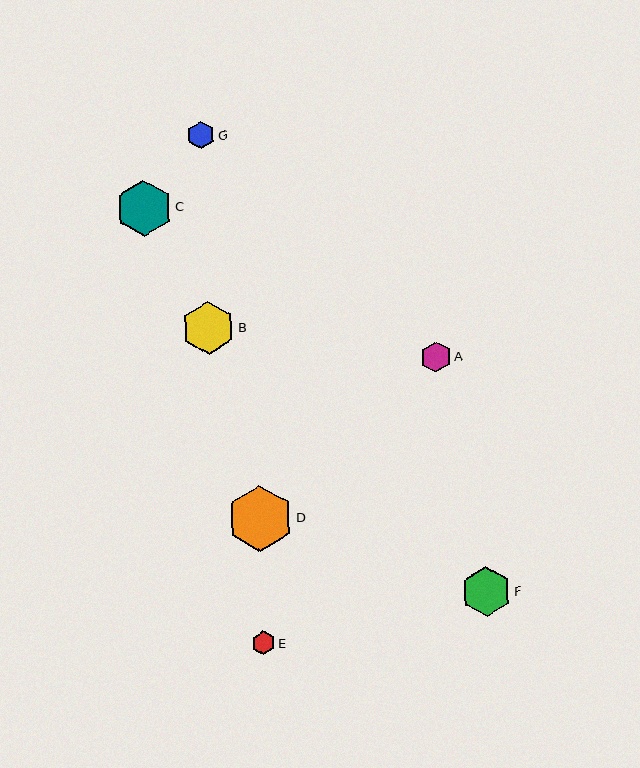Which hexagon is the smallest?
Hexagon E is the smallest with a size of approximately 23 pixels.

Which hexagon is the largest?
Hexagon D is the largest with a size of approximately 66 pixels.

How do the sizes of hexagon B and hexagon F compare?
Hexagon B and hexagon F are approximately the same size.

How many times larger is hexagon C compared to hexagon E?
Hexagon C is approximately 2.4 times the size of hexagon E.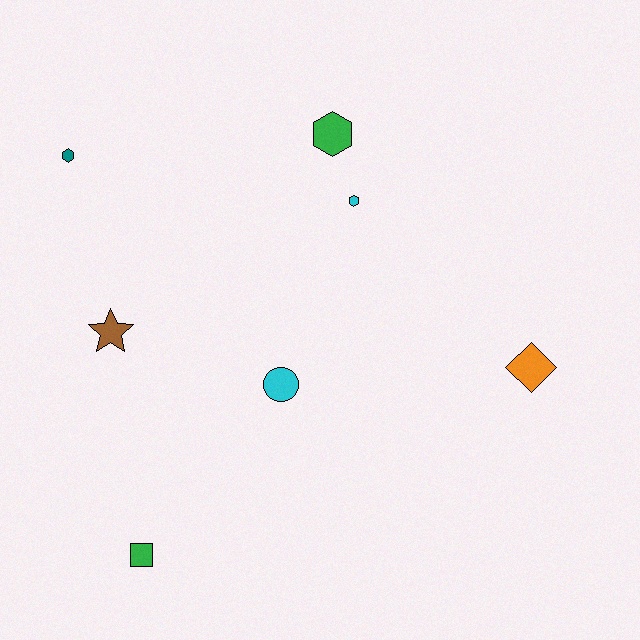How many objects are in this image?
There are 7 objects.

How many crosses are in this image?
There are no crosses.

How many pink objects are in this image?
There are no pink objects.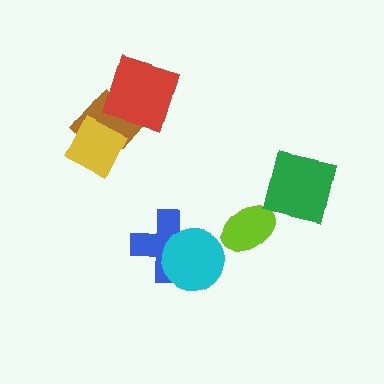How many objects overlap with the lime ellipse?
0 objects overlap with the lime ellipse.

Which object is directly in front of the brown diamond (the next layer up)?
The yellow diamond is directly in front of the brown diamond.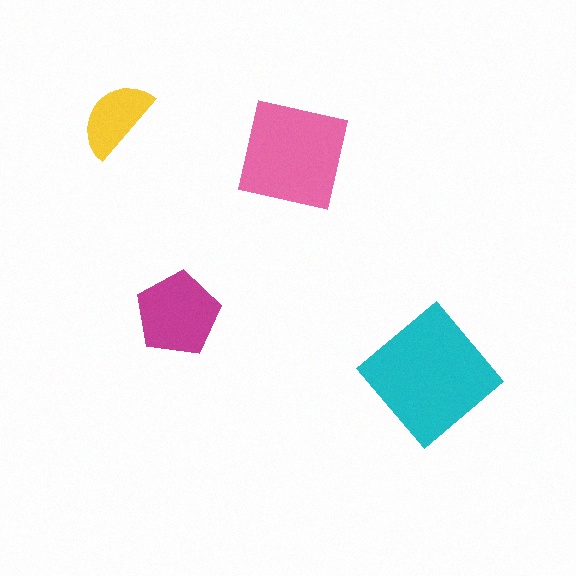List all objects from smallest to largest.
The yellow semicircle, the magenta pentagon, the pink square, the cyan diamond.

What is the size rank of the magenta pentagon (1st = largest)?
3rd.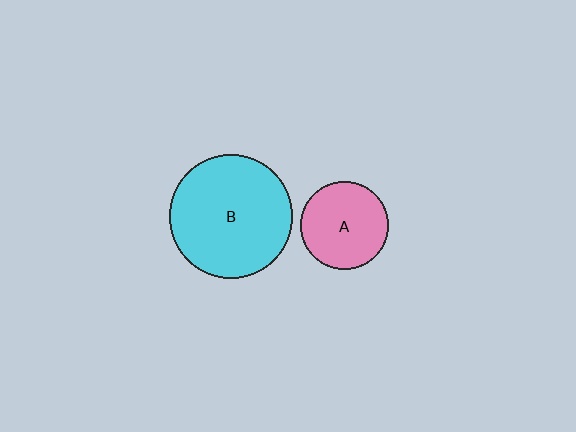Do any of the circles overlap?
No, none of the circles overlap.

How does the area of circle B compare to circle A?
Approximately 1.9 times.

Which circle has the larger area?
Circle B (cyan).